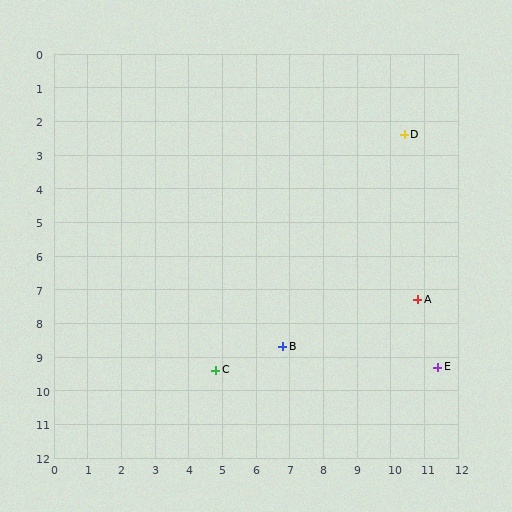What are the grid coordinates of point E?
Point E is at approximately (11.4, 9.3).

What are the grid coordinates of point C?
Point C is at approximately (4.8, 9.4).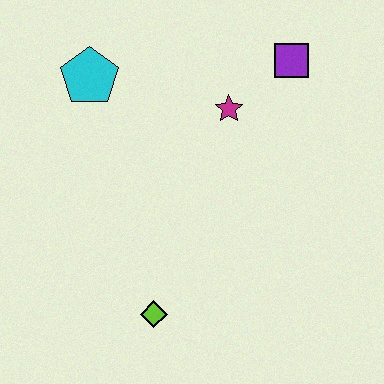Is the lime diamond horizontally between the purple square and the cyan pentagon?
Yes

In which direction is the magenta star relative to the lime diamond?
The magenta star is above the lime diamond.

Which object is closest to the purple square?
The magenta star is closest to the purple square.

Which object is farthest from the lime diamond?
The purple square is farthest from the lime diamond.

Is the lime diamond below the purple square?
Yes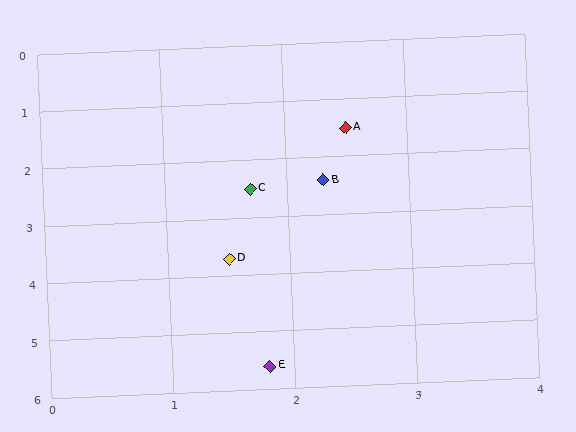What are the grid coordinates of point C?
Point C is at approximately (1.7, 2.5).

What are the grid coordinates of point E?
Point E is at approximately (1.8, 5.6).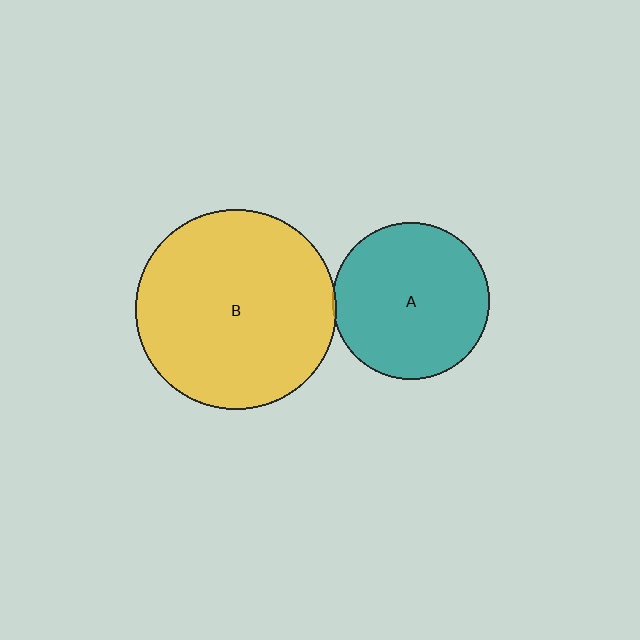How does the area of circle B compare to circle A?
Approximately 1.6 times.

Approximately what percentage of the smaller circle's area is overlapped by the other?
Approximately 5%.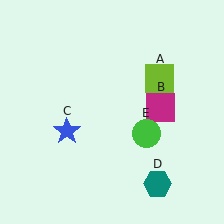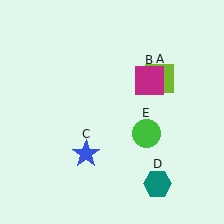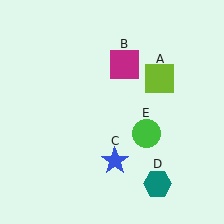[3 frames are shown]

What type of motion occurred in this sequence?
The magenta square (object B), blue star (object C) rotated counterclockwise around the center of the scene.